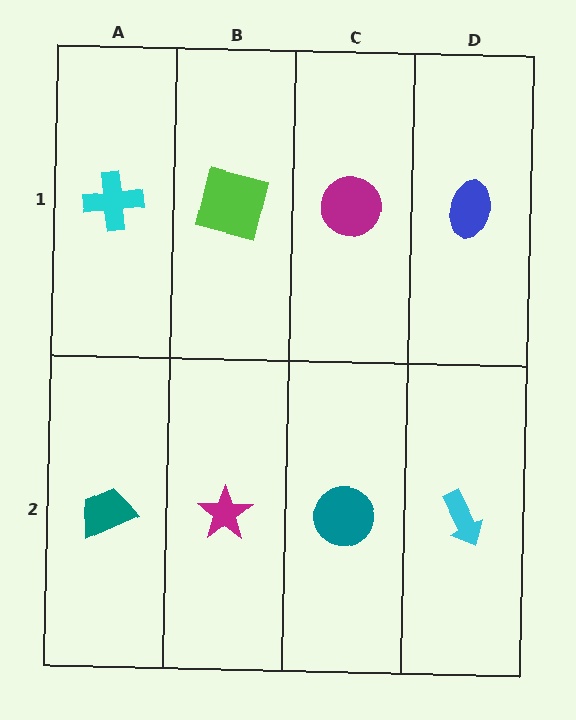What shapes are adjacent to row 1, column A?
A teal trapezoid (row 2, column A), a lime square (row 1, column B).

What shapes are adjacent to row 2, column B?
A lime square (row 1, column B), a teal trapezoid (row 2, column A), a teal circle (row 2, column C).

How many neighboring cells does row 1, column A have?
2.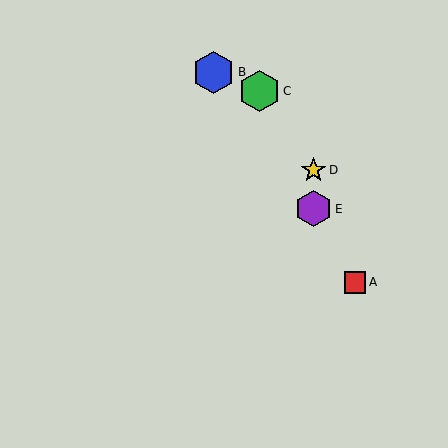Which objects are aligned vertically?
Objects D, E are aligned vertically.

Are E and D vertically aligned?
Yes, both are at x≈314.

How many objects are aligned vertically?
2 objects (D, E) are aligned vertically.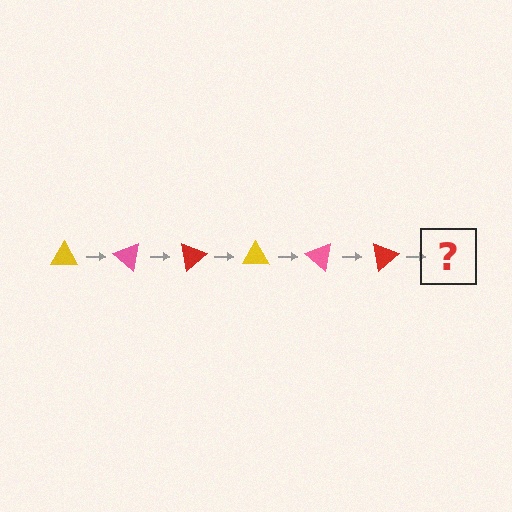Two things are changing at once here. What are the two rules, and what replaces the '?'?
The two rules are that it rotates 40 degrees each step and the color cycles through yellow, pink, and red. The '?' should be a yellow triangle, rotated 240 degrees from the start.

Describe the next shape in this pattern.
It should be a yellow triangle, rotated 240 degrees from the start.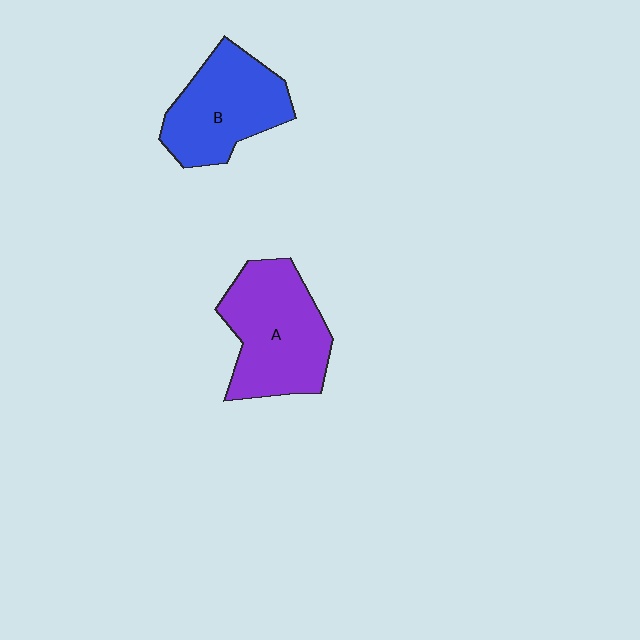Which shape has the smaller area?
Shape B (blue).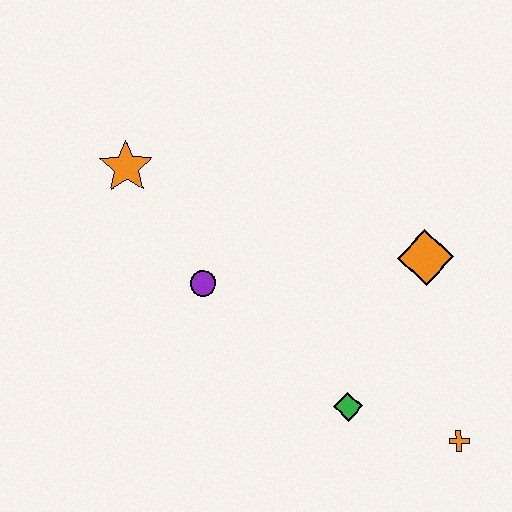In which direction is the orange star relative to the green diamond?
The orange star is above the green diamond.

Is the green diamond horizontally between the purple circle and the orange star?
No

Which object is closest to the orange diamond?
The green diamond is closest to the orange diamond.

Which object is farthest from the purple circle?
The orange cross is farthest from the purple circle.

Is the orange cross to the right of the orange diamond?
Yes